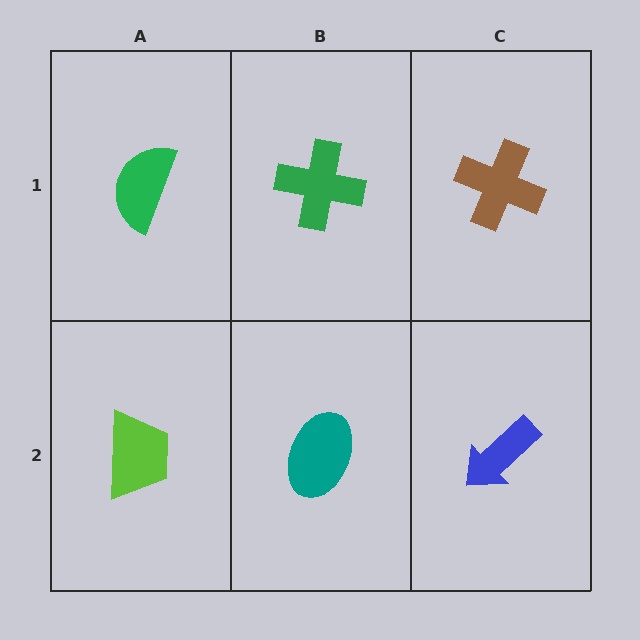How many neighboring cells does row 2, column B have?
3.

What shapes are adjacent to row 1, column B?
A teal ellipse (row 2, column B), a green semicircle (row 1, column A), a brown cross (row 1, column C).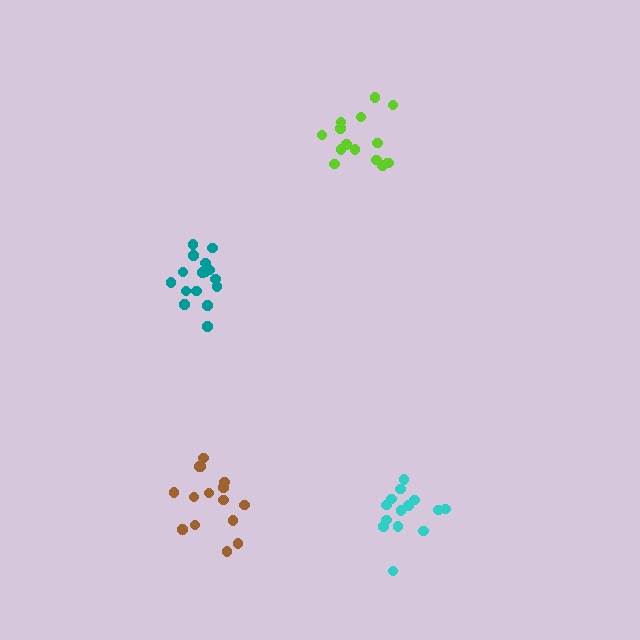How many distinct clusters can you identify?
There are 4 distinct clusters.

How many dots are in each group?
Group 1: 16 dots, Group 2: 14 dots, Group 3: 15 dots, Group 4: 15 dots (60 total).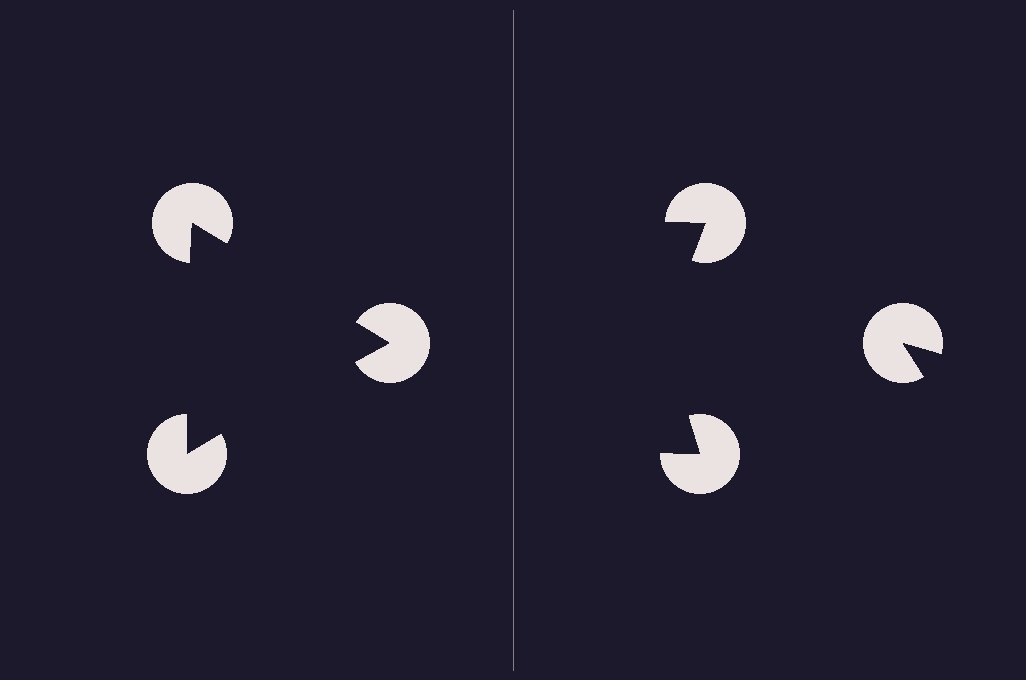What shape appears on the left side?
An illusory triangle.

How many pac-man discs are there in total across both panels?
6 — 3 on each side.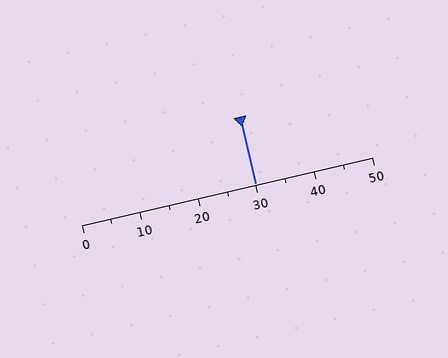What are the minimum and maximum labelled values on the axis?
The axis runs from 0 to 50.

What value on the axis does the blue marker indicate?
The marker indicates approximately 30.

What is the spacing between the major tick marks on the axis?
The major ticks are spaced 10 apart.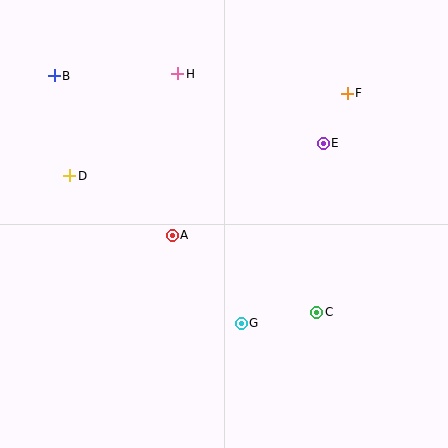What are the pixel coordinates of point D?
Point D is at (70, 176).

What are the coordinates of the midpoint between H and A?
The midpoint between H and A is at (175, 155).